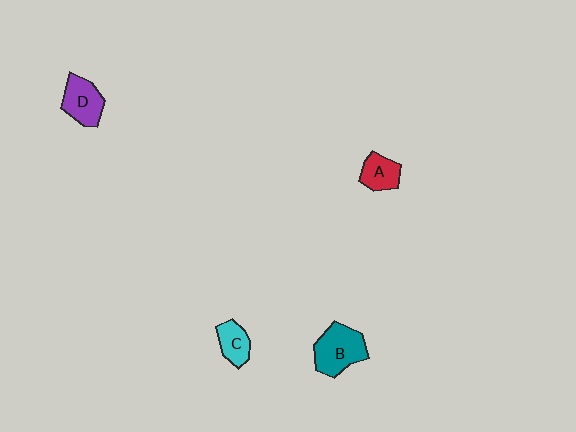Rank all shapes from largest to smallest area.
From largest to smallest: B (teal), D (purple), A (red), C (cyan).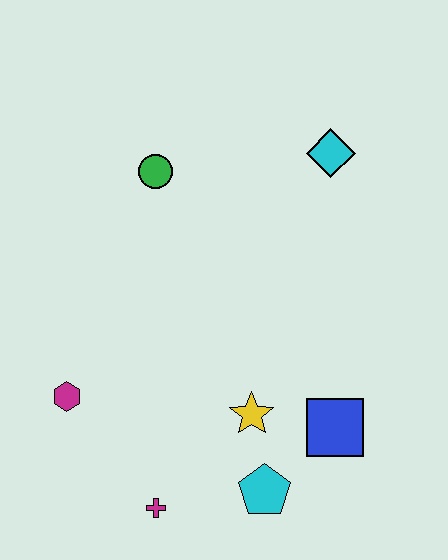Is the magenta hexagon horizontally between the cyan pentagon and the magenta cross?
No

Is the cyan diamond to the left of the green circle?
No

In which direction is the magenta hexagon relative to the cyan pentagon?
The magenta hexagon is to the left of the cyan pentagon.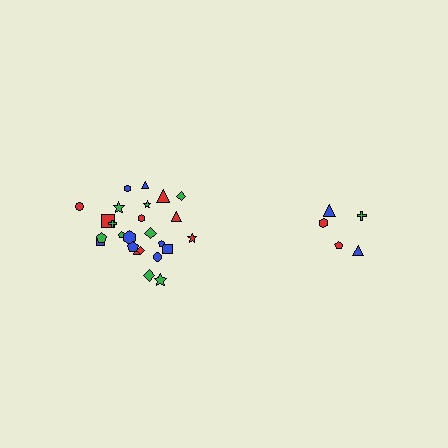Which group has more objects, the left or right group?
The left group.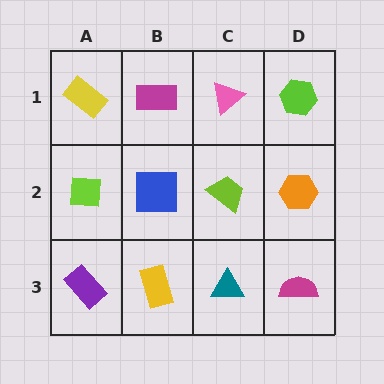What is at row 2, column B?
A blue square.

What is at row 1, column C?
A pink triangle.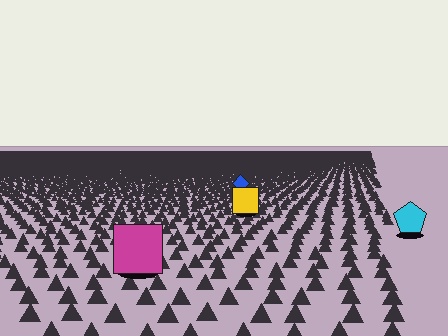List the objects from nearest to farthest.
From nearest to farthest: the magenta square, the cyan pentagon, the yellow square, the blue diamond.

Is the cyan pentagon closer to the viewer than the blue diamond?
Yes. The cyan pentagon is closer — you can tell from the texture gradient: the ground texture is coarser near it.